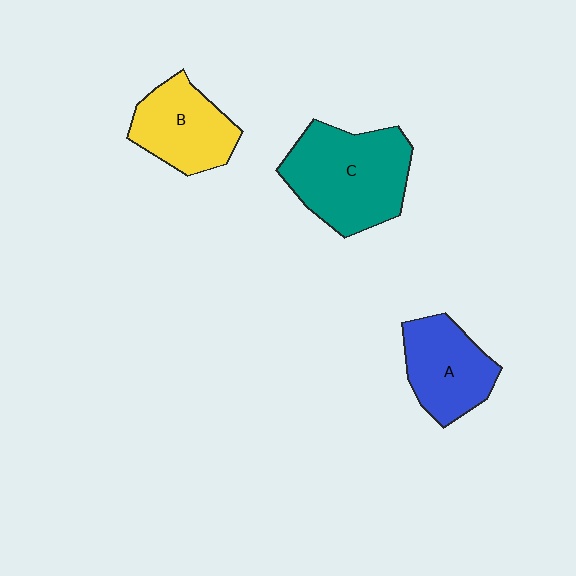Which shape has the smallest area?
Shape B (yellow).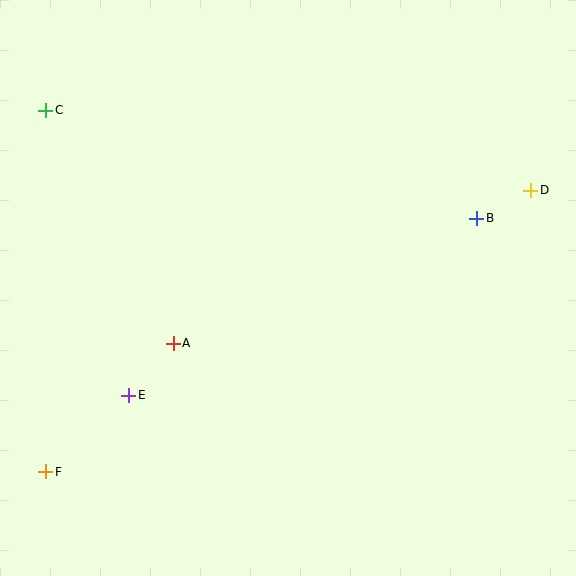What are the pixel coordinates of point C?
Point C is at (46, 110).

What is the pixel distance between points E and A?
The distance between E and A is 69 pixels.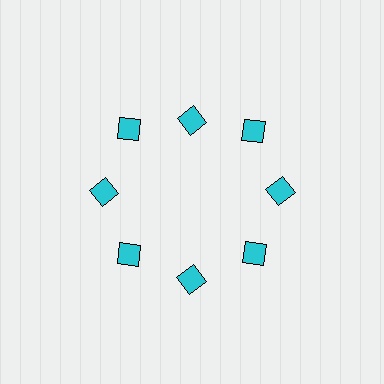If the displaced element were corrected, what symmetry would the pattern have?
It would have 8-fold rotational symmetry — the pattern would map onto itself every 45 degrees.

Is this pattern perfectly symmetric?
No. The 8 cyan diamonds are arranged in a ring, but one element near the 12 o'clock position is pulled inward toward the center, breaking the 8-fold rotational symmetry.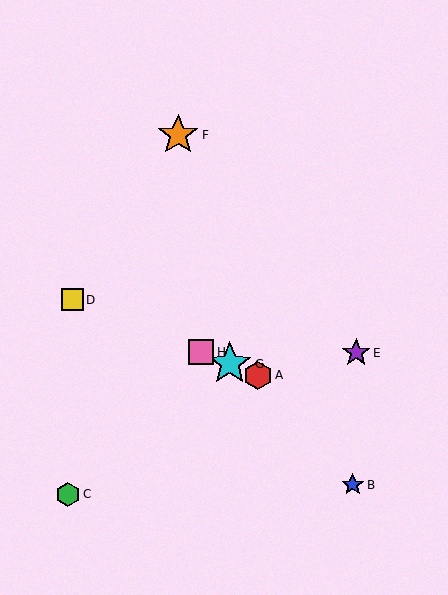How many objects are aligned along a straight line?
4 objects (A, D, G, H) are aligned along a straight line.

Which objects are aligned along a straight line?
Objects A, D, G, H are aligned along a straight line.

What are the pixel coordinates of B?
Object B is at (353, 485).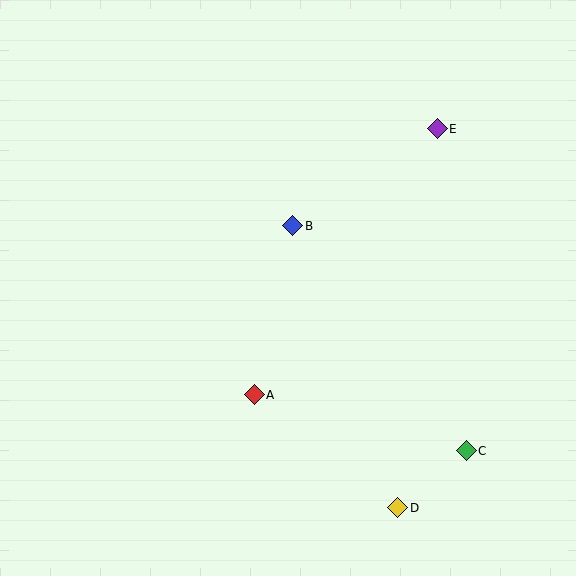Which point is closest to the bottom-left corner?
Point A is closest to the bottom-left corner.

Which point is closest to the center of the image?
Point B at (293, 226) is closest to the center.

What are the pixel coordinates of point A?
Point A is at (254, 395).